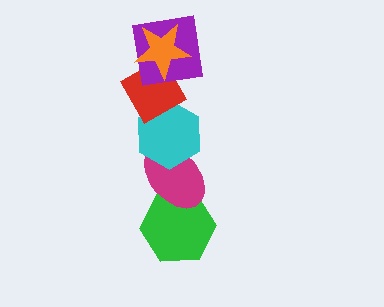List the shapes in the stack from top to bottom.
From top to bottom: the orange star, the purple square, the red diamond, the cyan hexagon, the magenta ellipse, the green hexagon.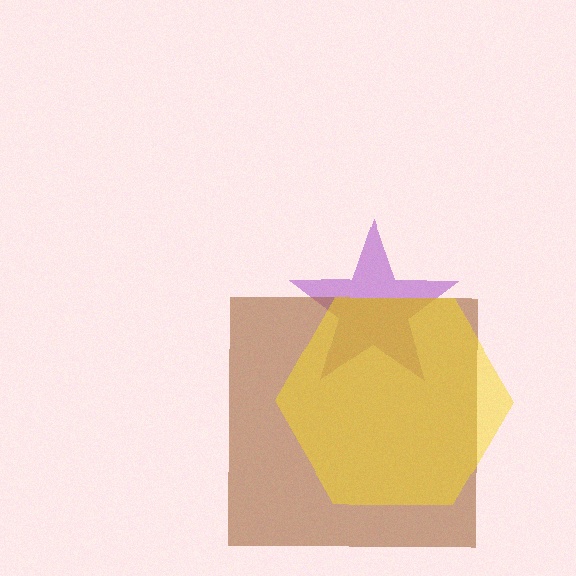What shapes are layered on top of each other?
The layered shapes are: a purple star, a brown square, a yellow hexagon.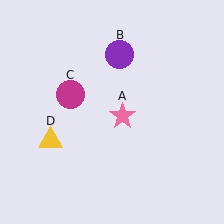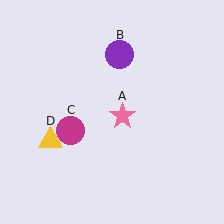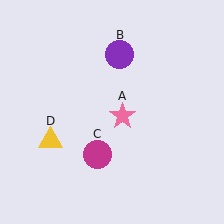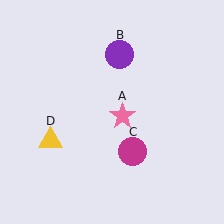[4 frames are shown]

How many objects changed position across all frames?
1 object changed position: magenta circle (object C).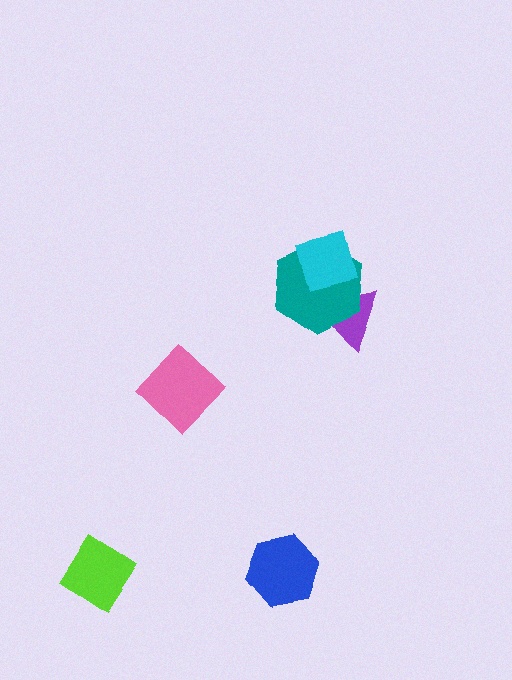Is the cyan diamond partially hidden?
No, no other shape covers it.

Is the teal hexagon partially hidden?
Yes, it is partially covered by another shape.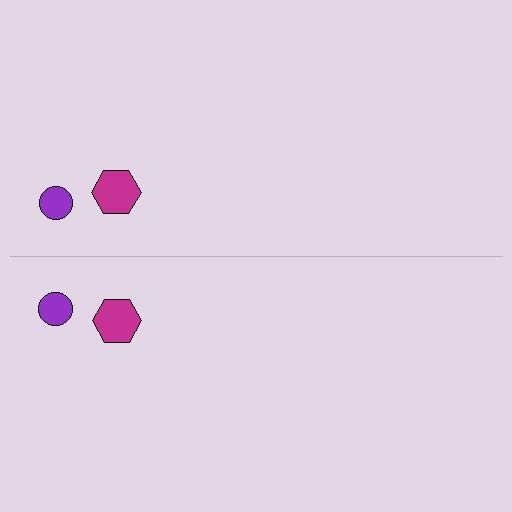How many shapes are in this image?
There are 4 shapes in this image.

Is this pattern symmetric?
Yes, this pattern has bilateral (reflection) symmetry.